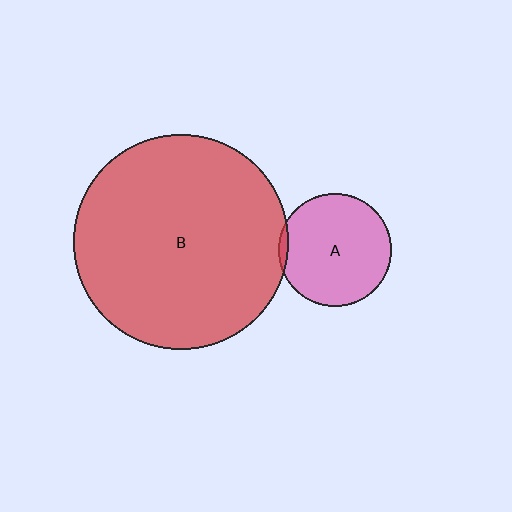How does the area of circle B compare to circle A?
Approximately 3.6 times.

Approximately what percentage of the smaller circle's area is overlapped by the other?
Approximately 5%.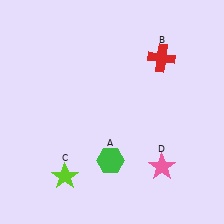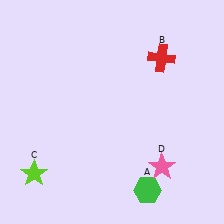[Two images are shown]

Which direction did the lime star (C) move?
The lime star (C) moved left.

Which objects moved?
The objects that moved are: the green hexagon (A), the lime star (C).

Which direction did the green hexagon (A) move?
The green hexagon (A) moved right.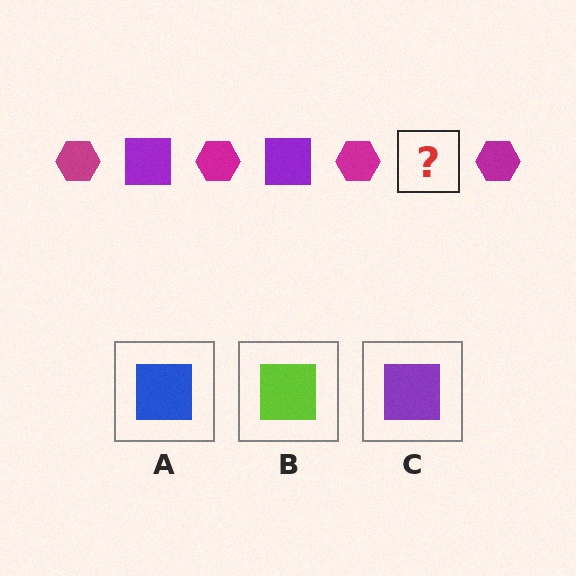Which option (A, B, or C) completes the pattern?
C.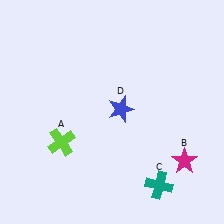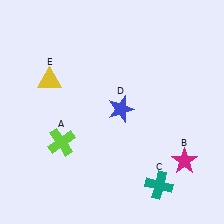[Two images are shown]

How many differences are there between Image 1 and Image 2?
There is 1 difference between the two images.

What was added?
A yellow triangle (E) was added in Image 2.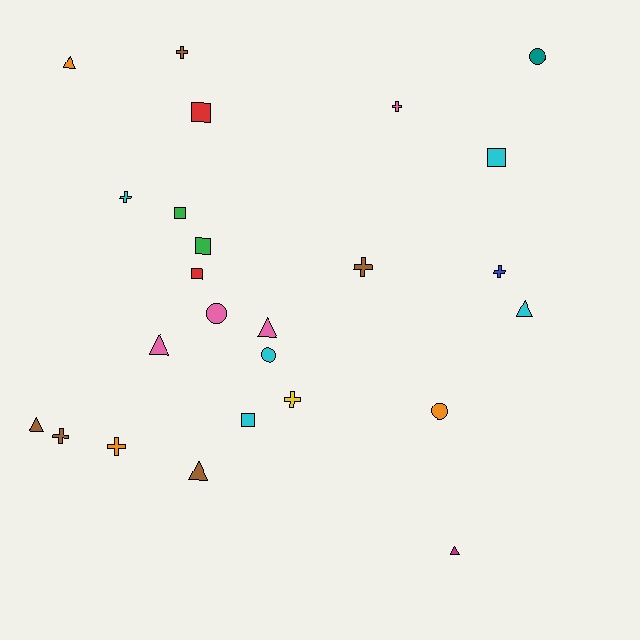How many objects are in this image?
There are 25 objects.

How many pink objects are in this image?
There are 4 pink objects.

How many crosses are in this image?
There are 8 crosses.